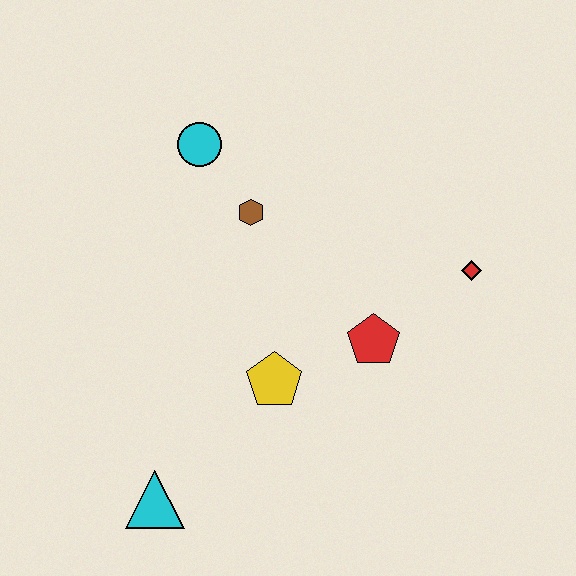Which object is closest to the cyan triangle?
The yellow pentagon is closest to the cyan triangle.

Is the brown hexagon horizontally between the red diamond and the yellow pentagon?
No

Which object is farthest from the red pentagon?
The cyan triangle is farthest from the red pentagon.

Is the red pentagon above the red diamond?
No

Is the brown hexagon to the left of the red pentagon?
Yes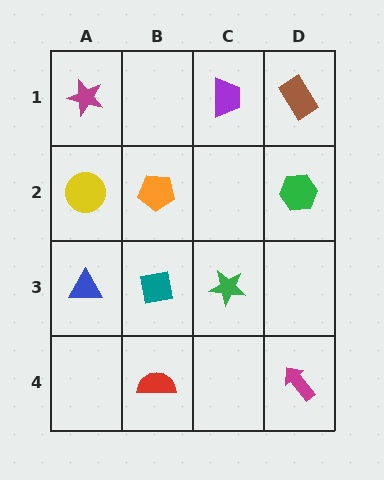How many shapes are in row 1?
3 shapes.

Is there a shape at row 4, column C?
No, that cell is empty.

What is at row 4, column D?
A magenta arrow.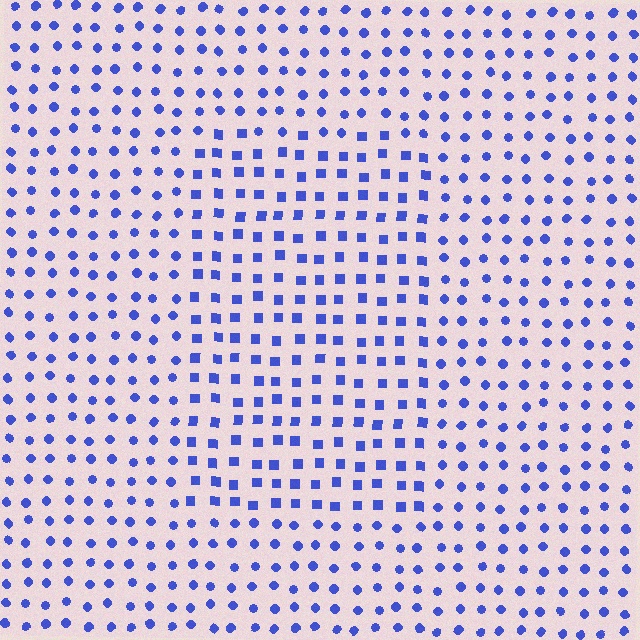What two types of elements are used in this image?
The image uses squares inside the rectangle region and circles outside it.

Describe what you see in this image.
The image is filled with small blue elements arranged in a uniform grid. A rectangle-shaped region contains squares, while the surrounding area contains circles. The boundary is defined purely by the change in element shape.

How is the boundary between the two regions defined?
The boundary is defined by a change in element shape: squares inside vs. circles outside. All elements share the same color and spacing.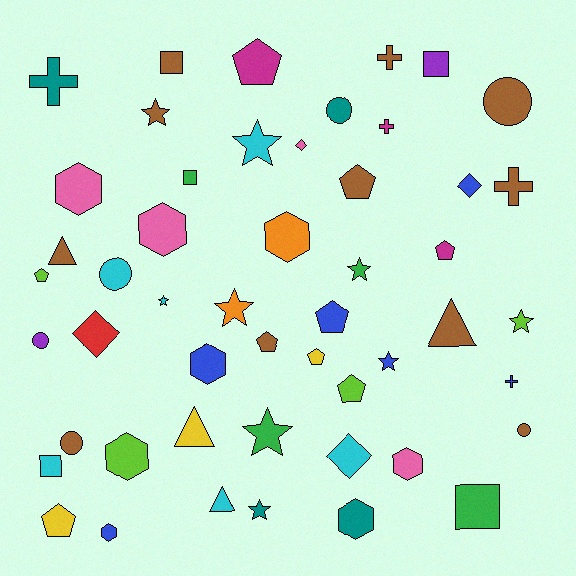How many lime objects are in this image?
There are 4 lime objects.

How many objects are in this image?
There are 50 objects.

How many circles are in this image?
There are 6 circles.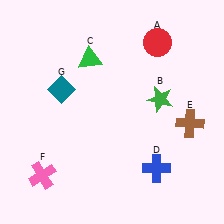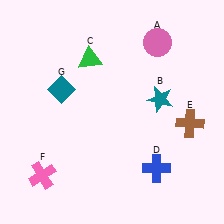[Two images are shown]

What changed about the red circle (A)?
In Image 1, A is red. In Image 2, it changed to pink.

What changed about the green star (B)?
In Image 1, B is green. In Image 2, it changed to teal.